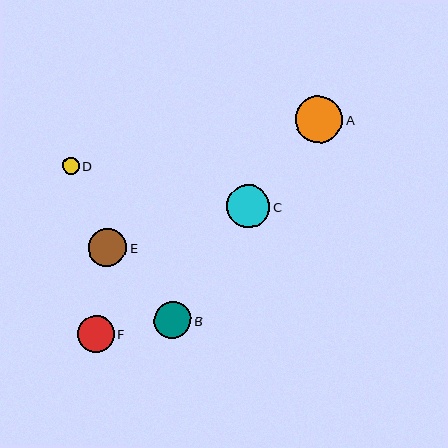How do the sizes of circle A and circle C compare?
Circle A and circle C are approximately the same size.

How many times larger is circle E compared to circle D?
Circle E is approximately 2.2 times the size of circle D.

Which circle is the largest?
Circle A is the largest with a size of approximately 47 pixels.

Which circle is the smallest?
Circle D is the smallest with a size of approximately 17 pixels.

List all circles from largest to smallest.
From largest to smallest: A, C, E, B, F, D.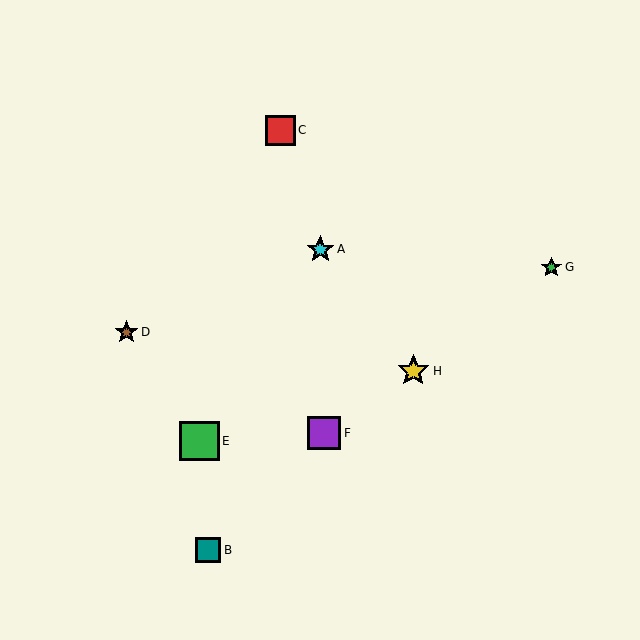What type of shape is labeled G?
Shape G is a green star.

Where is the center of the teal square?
The center of the teal square is at (208, 550).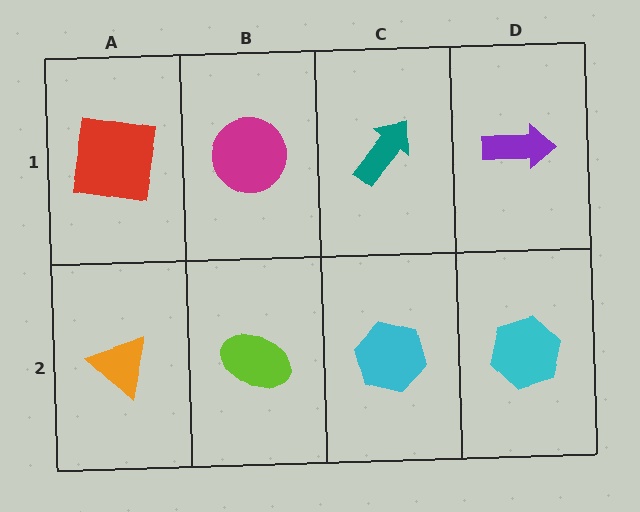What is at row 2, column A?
An orange triangle.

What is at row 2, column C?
A cyan hexagon.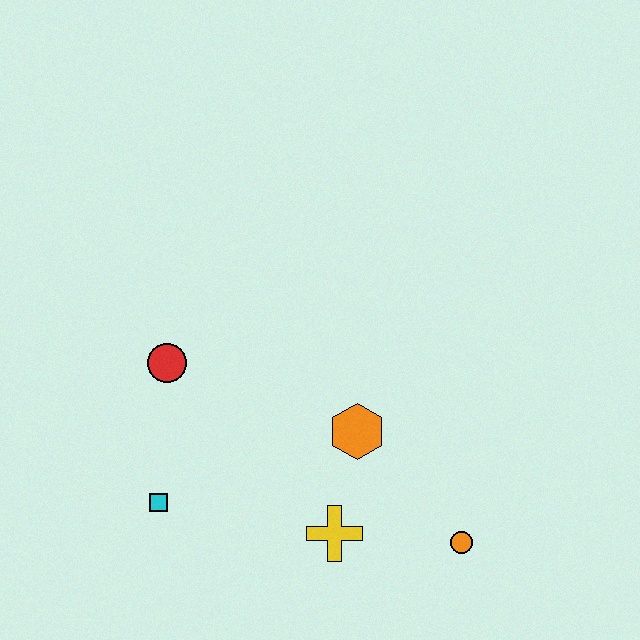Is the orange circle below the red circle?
Yes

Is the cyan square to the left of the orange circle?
Yes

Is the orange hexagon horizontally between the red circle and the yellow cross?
No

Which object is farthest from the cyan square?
The orange circle is farthest from the cyan square.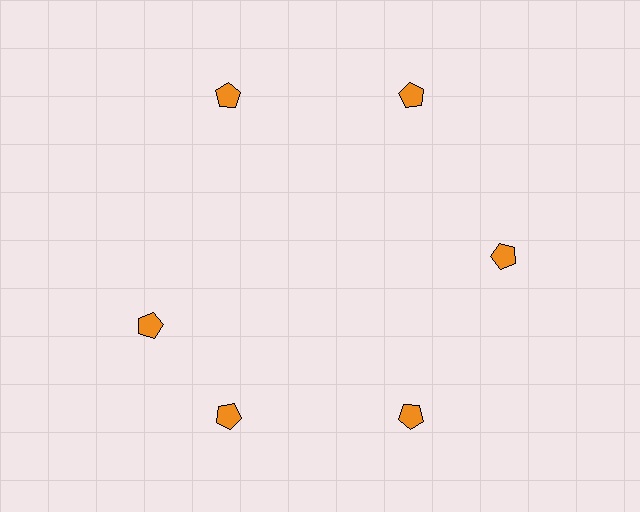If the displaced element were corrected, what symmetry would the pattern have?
It would have 6-fold rotational symmetry — the pattern would map onto itself every 60 degrees.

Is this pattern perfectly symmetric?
No. The 6 orange pentagons are arranged in a ring, but one element near the 9 o'clock position is rotated out of alignment along the ring, breaking the 6-fold rotational symmetry.